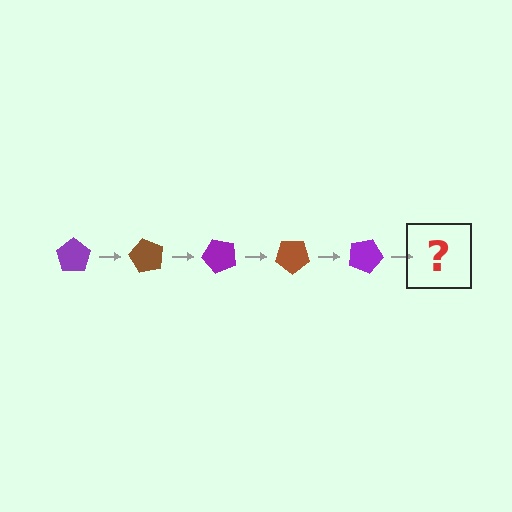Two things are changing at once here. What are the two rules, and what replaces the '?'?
The two rules are that it rotates 60 degrees each step and the color cycles through purple and brown. The '?' should be a brown pentagon, rotated 300 degrees from the start.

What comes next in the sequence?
The next element should be a brown pentagon, rotated 300 degrees from the start.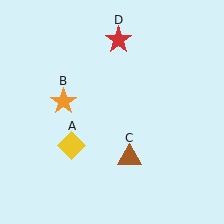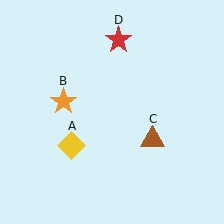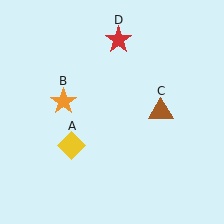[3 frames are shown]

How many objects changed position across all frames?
1 object changed position: brown triangle (object C).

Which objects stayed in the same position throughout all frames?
Yellow diamond (object A) and orange star (object B) and red star (object D) remained stationary.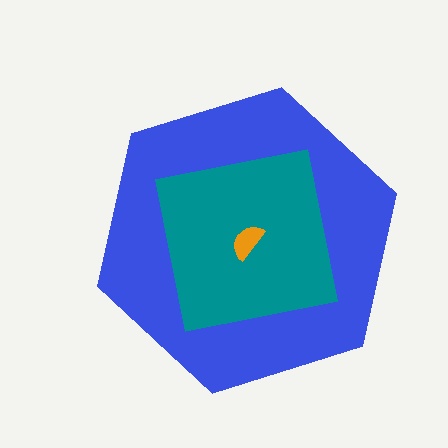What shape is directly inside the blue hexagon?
The teal square.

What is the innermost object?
The orange semicircle.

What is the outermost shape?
The blue hexagon.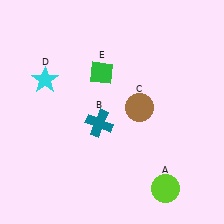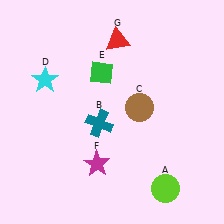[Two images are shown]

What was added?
A magenta star (F), a red triangle (G) were added in Image 2.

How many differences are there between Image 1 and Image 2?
There are 2 differences between the two images.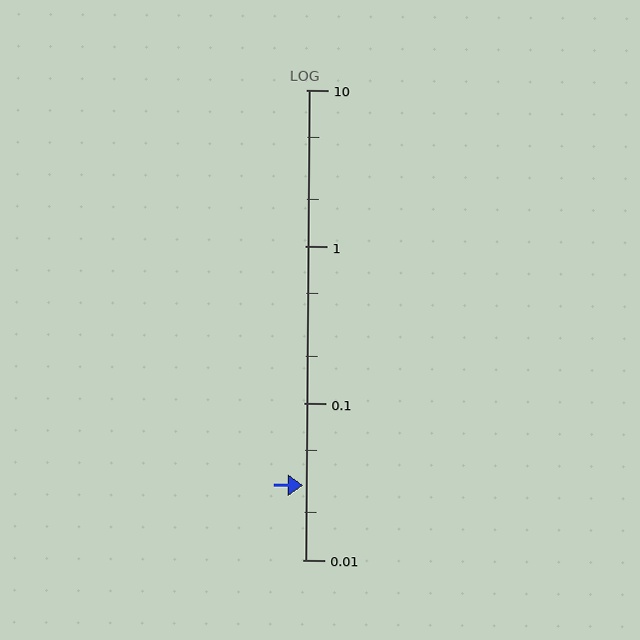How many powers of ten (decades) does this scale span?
The scale spans 3 decades, from 0.01 to 10.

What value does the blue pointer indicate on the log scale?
The pointer indicates approximately 0.03.